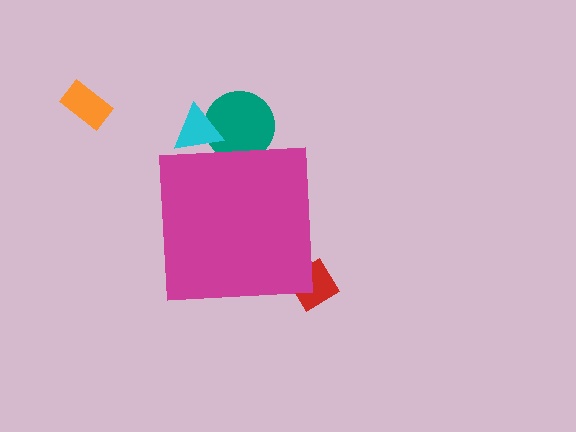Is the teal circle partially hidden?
Yes, the teal circle is partially hidden behind the magenta square.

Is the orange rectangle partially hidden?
No, the orange rectangle is fully visible.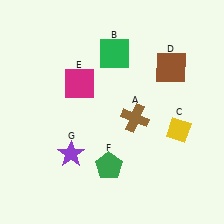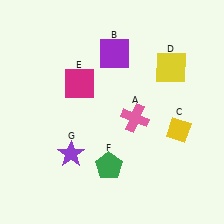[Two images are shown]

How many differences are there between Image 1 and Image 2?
There are 3 differences between the two images.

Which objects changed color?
A changed from brown to pink. B changed from green to purple. D changed from brown to yellow.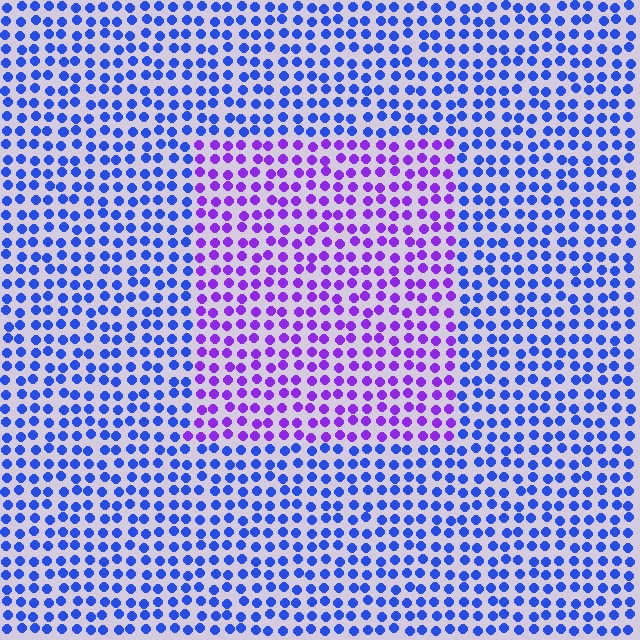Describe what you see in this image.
The image is filled with small blue elements in a uniform arrangement. A rectangle-shaped region is visible where the elements are tinted to a slightly different hue, forming a subtle color boundary.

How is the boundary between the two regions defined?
The boundary is defined purely by a slight shift in hue (about 46 degrees). Spacing, size, and orientation are identical on both sides.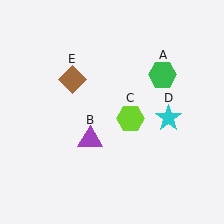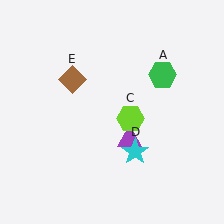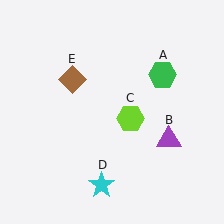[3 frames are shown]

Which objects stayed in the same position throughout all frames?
Green hexagon (object A) and lime hexagon (object C) and brown diamond (object E) remained stationary.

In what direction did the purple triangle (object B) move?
The purple triangle (object B) moved right.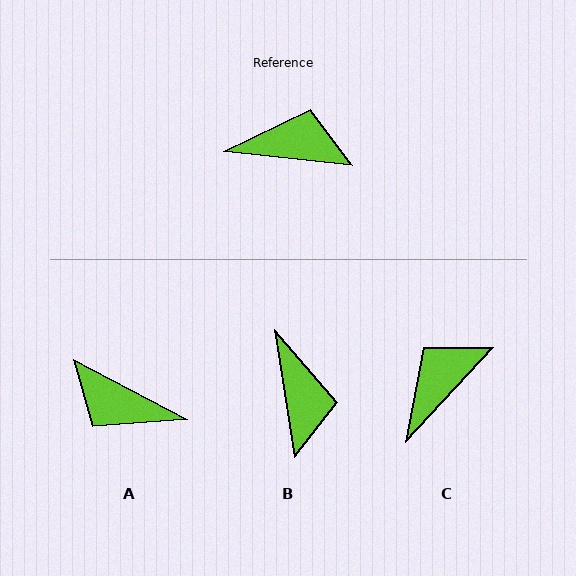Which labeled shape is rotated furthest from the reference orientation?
A, about 159 degrees away.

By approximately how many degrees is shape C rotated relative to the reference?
Approximately 54 degrees counter-clockwise.